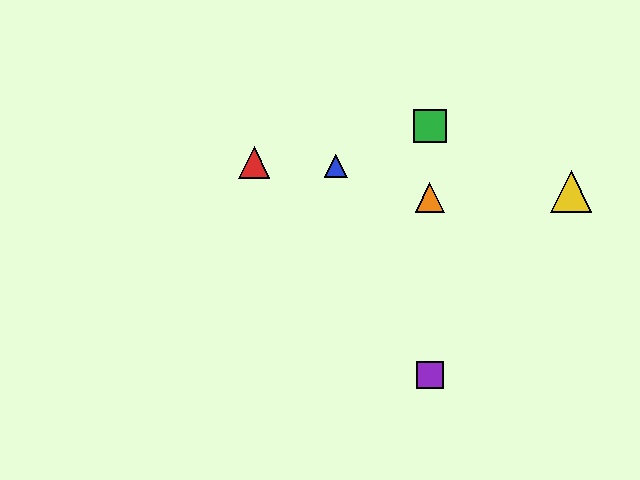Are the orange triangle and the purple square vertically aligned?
Yes, both are at x≈430.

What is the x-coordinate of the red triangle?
The red triangle is at x≈254.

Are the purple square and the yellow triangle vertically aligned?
No, the purple square is at x≈430 and the yellow triangle is at x≈571.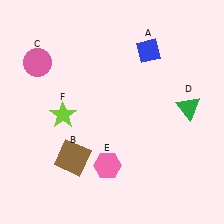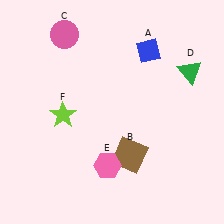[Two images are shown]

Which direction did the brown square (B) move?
The brown square (B) moved right.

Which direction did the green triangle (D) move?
The green triangle (D) moved up.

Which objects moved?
The objects that moved are: the brown square (B), the pink circle (C), the green triangle (D).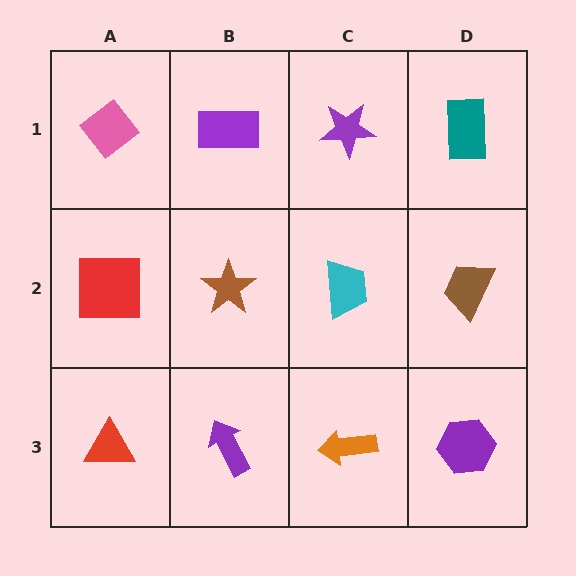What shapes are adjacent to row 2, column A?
A pink diamond (row 1, column A), a red triangle (row 3, column A), a brown star (row 2, column B).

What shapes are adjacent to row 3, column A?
A red square (row 2, column A), a purple arrow (row 3, column B).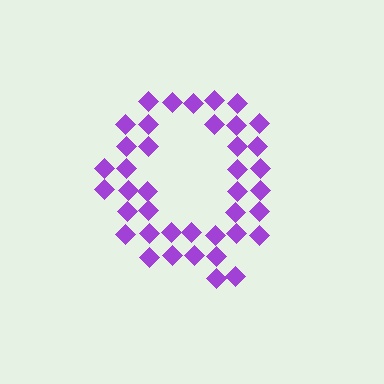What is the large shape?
The large shape is the letter Q.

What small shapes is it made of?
It is made of small diamonds.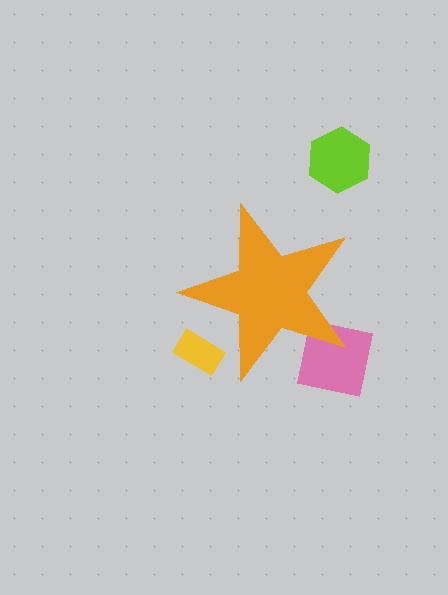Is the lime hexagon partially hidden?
No, the lime hexagon is fully visible.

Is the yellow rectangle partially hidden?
Yes, the yellow rectangle is partially hidden behind the orange star.